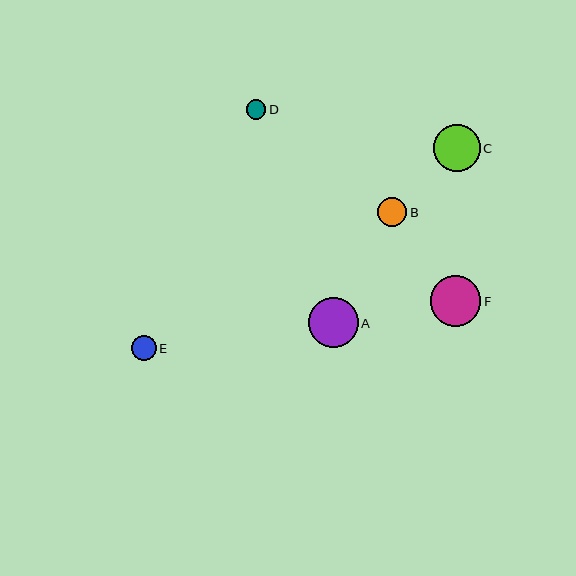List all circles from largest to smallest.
From largest to smallest: F, A, C, B, E, D.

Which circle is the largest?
Circle F is the largest with a size of approximately 50 pixels.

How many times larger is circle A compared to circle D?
Circle A is approximately 2.6 times the size of circle D.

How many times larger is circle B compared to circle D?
Circle B is approximately 1.5 times the size of circle D.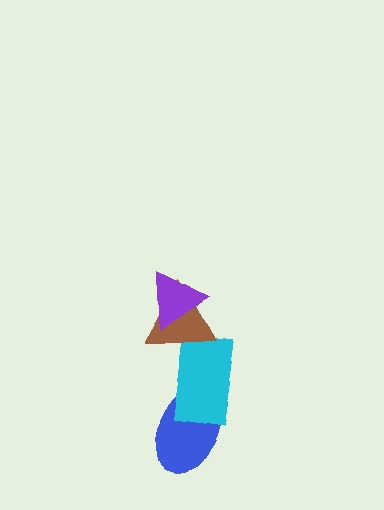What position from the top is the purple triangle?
The purple triangle is 1st from the top.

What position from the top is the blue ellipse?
The blue ellipse is 4th from the top.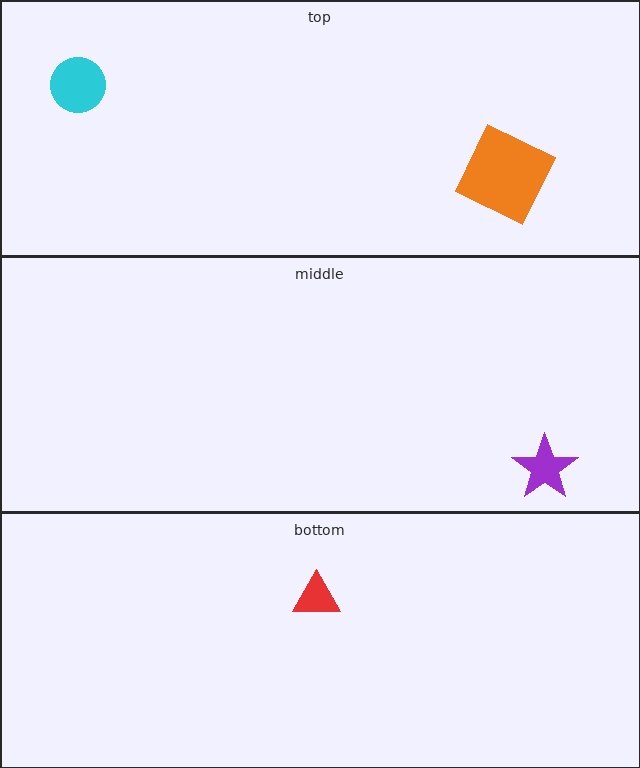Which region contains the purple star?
The middle region.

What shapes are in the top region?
The cyan circle, the orange square.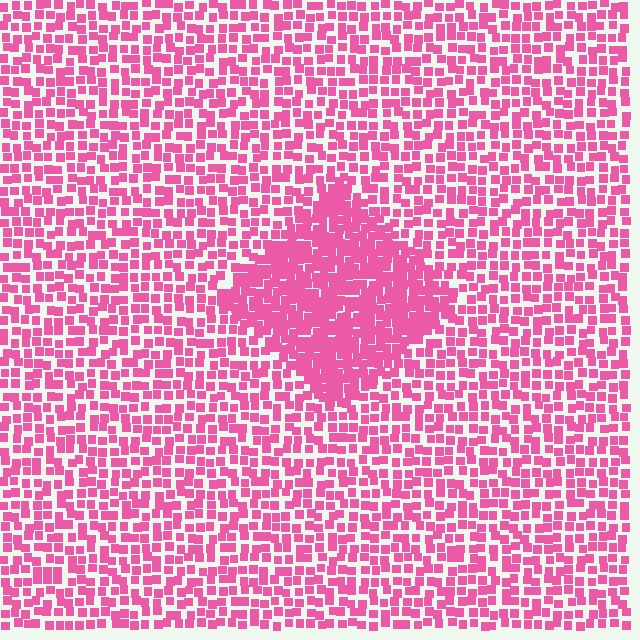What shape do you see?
I see a diamond.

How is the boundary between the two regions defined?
The boundary is defined by a change in element density (approximately 1.8x ratio). All elements are the same color, size, and shape.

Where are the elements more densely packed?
The elements are more densely packed inside the diamond boundary.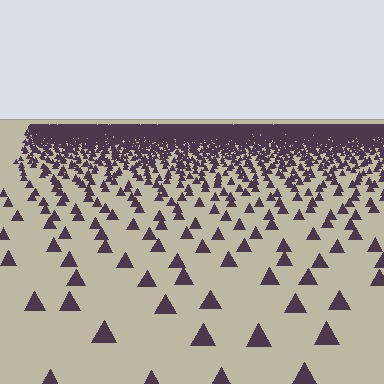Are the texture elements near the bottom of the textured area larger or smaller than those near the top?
Larger. Near the bottom, elements are closer to the viewer and appear at a bigger on-screen size.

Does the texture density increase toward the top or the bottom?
Density increases toward the top.